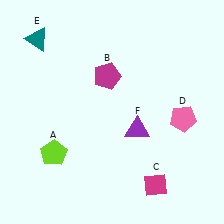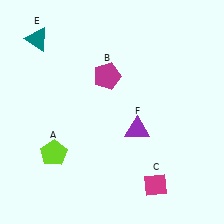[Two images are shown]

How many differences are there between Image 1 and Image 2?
There is 1 difference between the two images.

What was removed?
The pink pentagon (D) was removed in Image 2.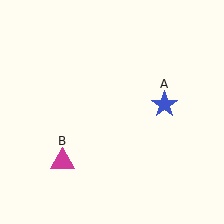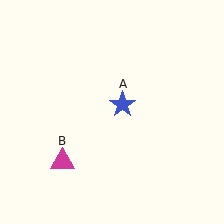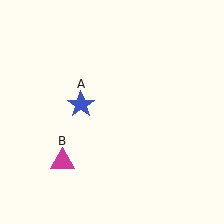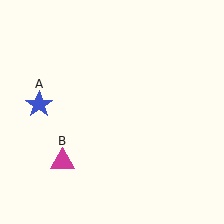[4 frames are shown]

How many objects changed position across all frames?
1 object changed position: blue star (object A).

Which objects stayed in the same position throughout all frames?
Magenta triangle (object B) remained stationary.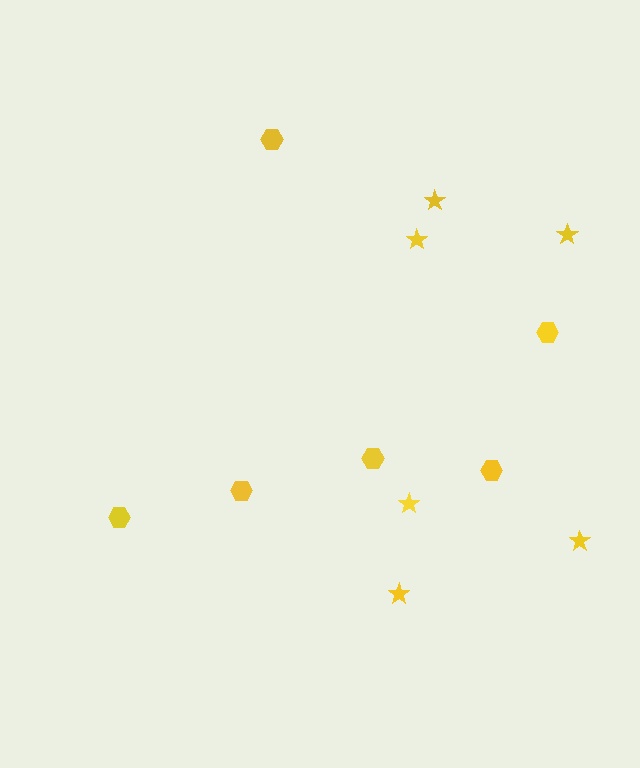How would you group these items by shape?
There are 2 groups: one group of stars (6) and one group of hexagons (6).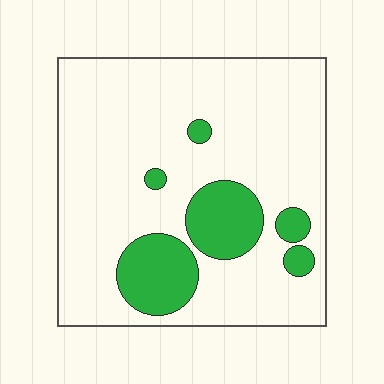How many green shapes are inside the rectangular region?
6.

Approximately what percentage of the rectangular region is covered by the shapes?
Approximately 20%.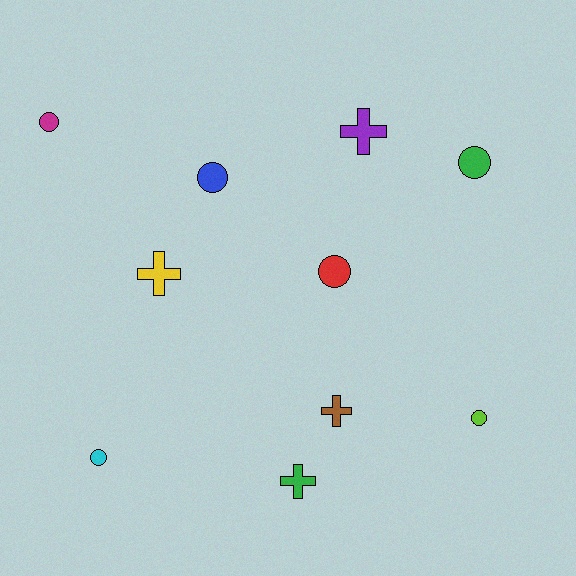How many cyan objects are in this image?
There is 1 cyan object.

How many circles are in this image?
There are 6 circles.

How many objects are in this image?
There are 10 objects.